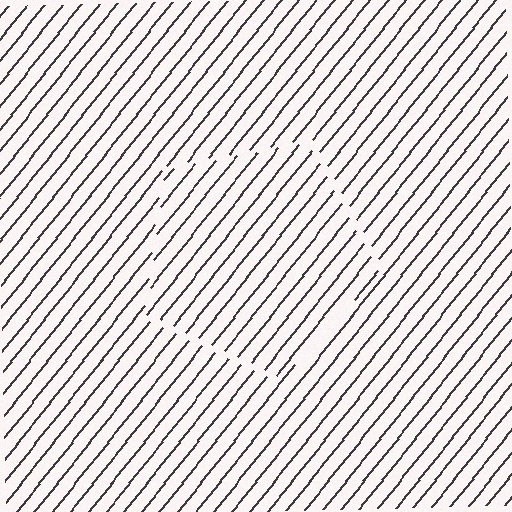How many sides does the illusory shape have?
5 sides — the line-ends trace a pentagon.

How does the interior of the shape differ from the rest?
The interior of the shape contains the same grating, shifted by half a period — the contour is defined by the phase discontinuity where line-ends from the inner and outer gratings abut.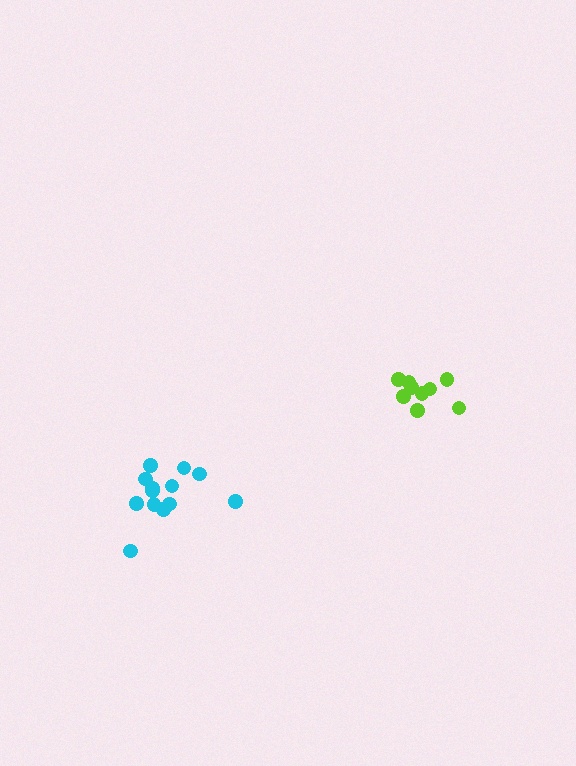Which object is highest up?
The lime cluster is topmost.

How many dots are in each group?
Group 1: 13 dots, Group 2: 9 dots (22 total).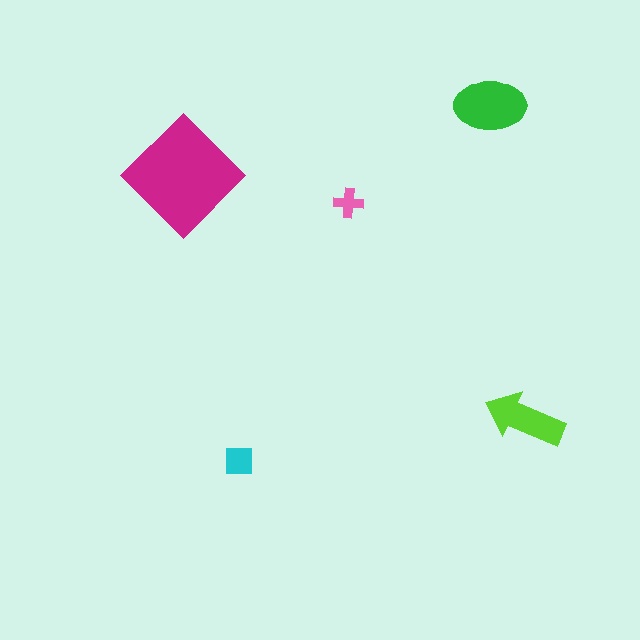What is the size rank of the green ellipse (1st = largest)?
2nd.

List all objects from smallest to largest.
The pink cross, the cyan square, the lime arrow, the green ellipse, the magenta diamond.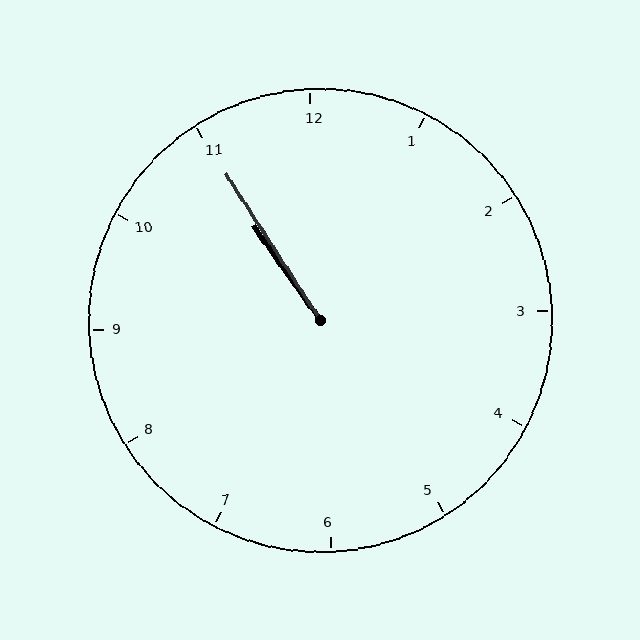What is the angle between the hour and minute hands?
Approximately 2 degrees.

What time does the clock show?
10:55.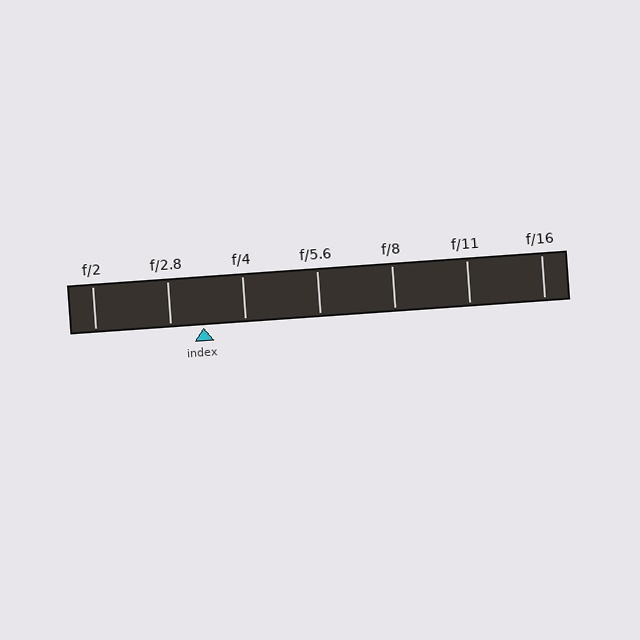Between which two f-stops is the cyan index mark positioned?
The index mark is between f/2.8 and f/4.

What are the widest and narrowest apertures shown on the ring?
The widest aperture shown is f/2 and the narrowest is f/16.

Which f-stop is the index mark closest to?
The index mark is closest to f/2.8.